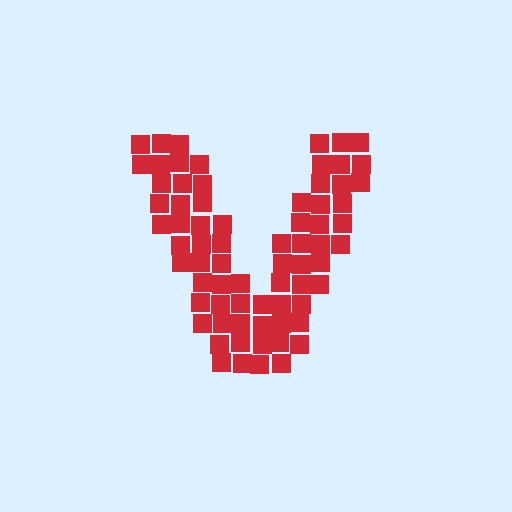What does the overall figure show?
The overall figure shows the letter V.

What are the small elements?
The small elements are squares.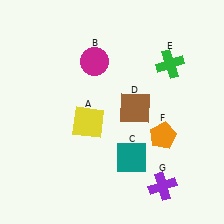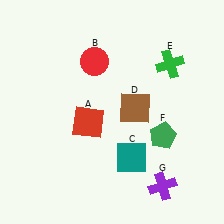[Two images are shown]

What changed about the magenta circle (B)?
In Image 1, B is magenta. In Image 2, it changed to red.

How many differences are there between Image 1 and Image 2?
There are 3 differences between the two images.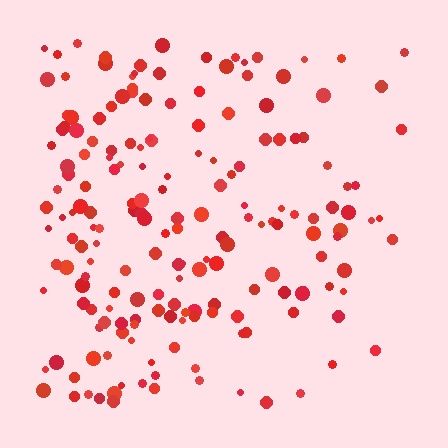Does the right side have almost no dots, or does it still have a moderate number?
Still a moderate number, just noticeably fewer than the left.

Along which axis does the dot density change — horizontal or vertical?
Horizontal.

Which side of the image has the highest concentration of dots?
The left.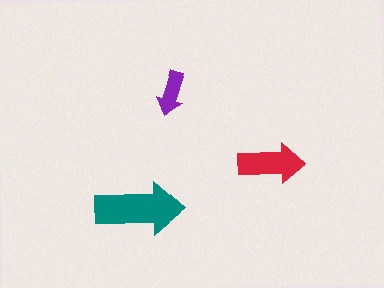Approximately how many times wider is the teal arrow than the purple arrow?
About 2 times wider.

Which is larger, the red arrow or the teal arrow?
The teal one.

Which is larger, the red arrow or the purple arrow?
The red one.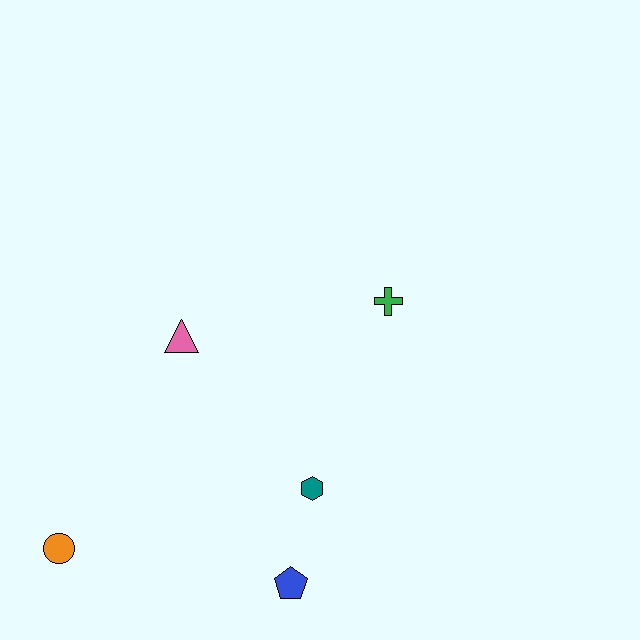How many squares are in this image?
There are no squares.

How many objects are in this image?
There are 5 objects.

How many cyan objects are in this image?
There are no cyan objects.